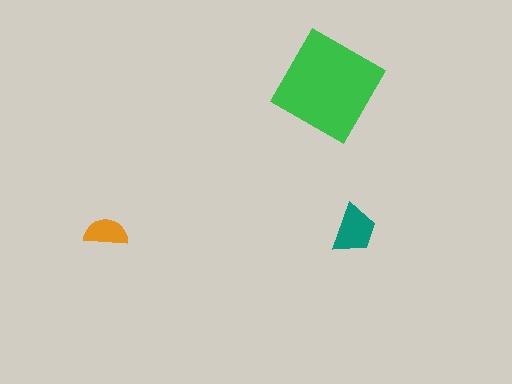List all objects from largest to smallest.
The green diamond, the teal trapezoid, the orange semicircle.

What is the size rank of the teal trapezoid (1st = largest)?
2nd.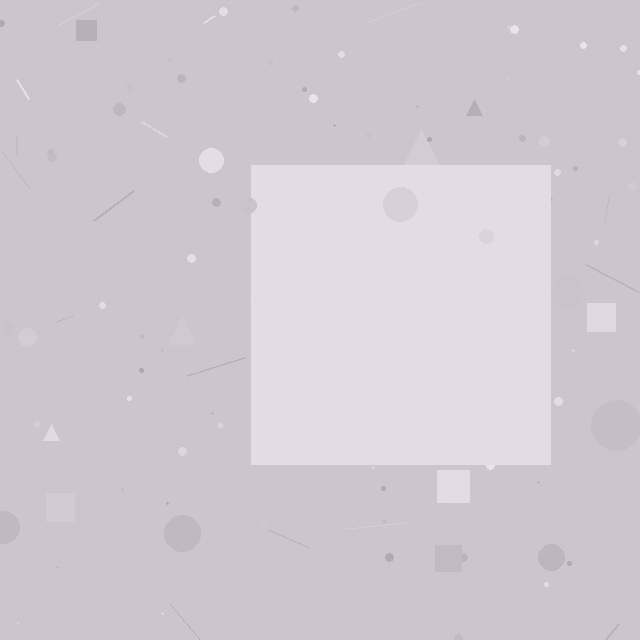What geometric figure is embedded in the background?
A square is embedded in the background.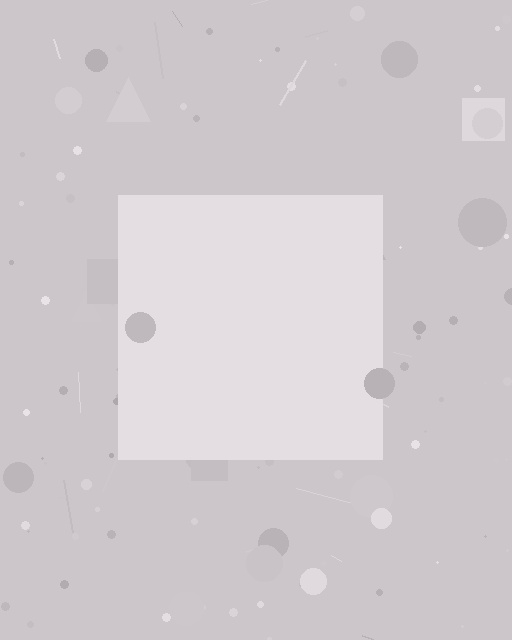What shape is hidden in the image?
A square is hidden in the image.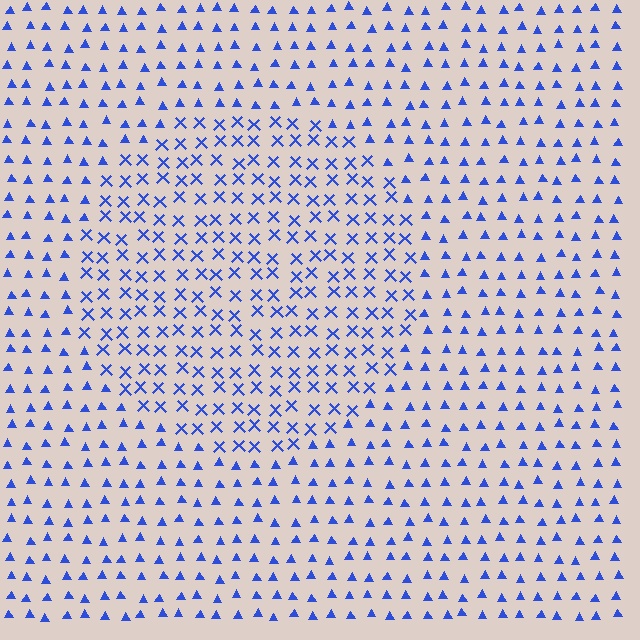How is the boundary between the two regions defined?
The boundary is defined by a change in element shape: X marks inside vs. triangles outside. All elements share the same color and spacing.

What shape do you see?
I see a circle.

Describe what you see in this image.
The image is filled with small blue elements arranged in a uniform grid. A circle-shaped region contains X marks, while the surrounding area contains triangles. The boundary is defined purely by the change in element shape.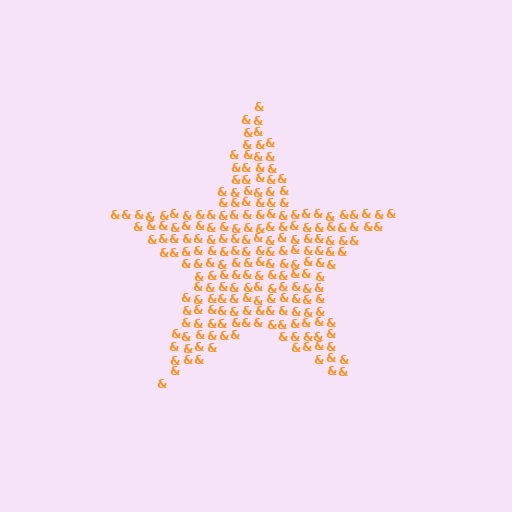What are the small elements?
The small elements are ampersands.